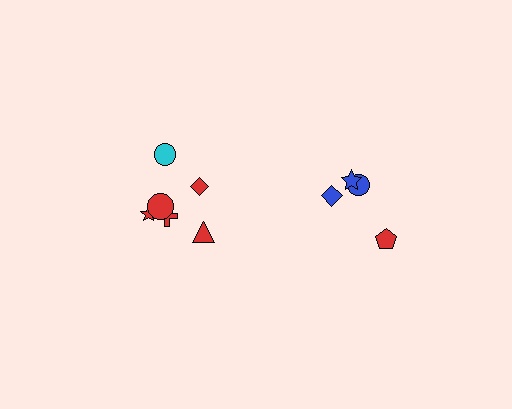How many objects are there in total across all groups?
There are 10 objects.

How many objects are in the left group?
There are 6 objects.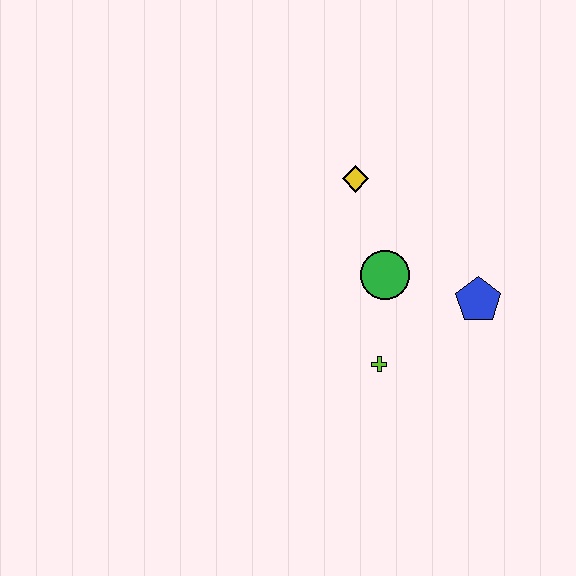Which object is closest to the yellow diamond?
The green circle is closest to the yellow diamond.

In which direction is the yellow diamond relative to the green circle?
The yellow diamond is above the green circle.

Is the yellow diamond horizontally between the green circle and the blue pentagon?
No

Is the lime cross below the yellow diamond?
Yes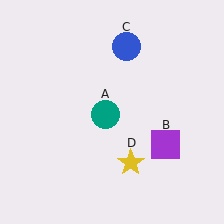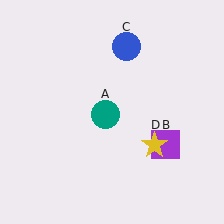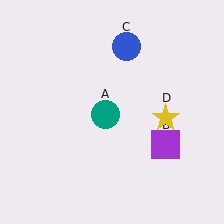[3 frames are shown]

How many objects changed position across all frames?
1 object changed position: yellow star (object D).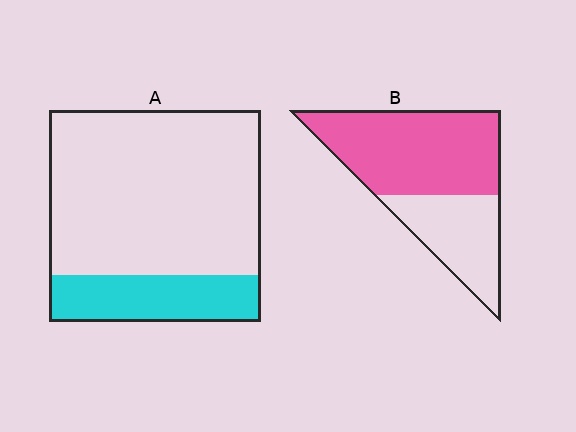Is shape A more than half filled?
No.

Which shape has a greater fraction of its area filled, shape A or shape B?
Shape B.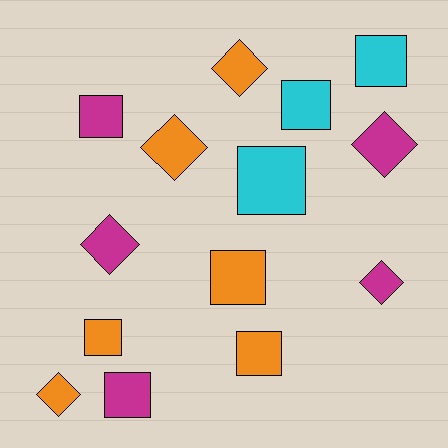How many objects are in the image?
There are 14 objects.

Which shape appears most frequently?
Square, with 8 objects.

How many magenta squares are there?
There are 2 magenta squares.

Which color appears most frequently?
Orange, with 6 objects.